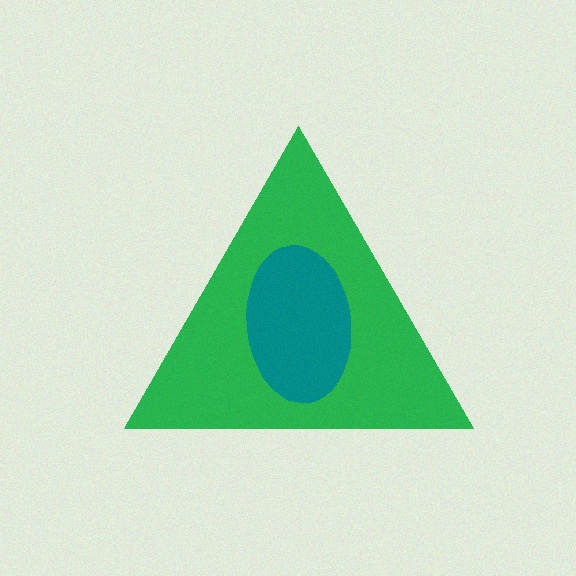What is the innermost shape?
The teal ellipse.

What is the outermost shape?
The green triangle.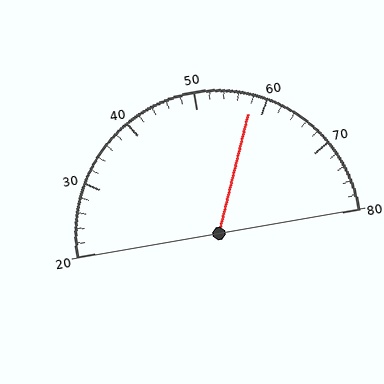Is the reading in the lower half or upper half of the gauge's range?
The reading is in the upper half of the range (20 to 80).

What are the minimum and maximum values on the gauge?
The gauge ranges from 20 to 80.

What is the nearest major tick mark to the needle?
The nearest major tick mark is 60.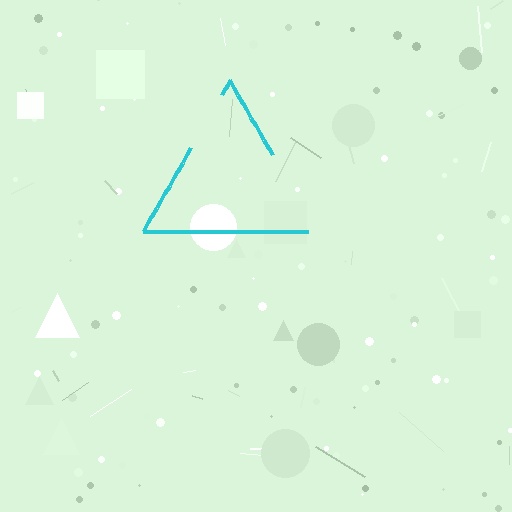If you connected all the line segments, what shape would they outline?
They would outline a triangle.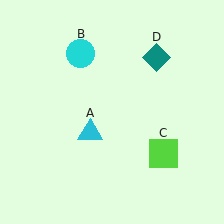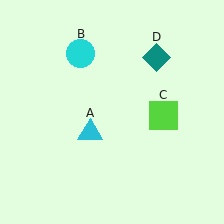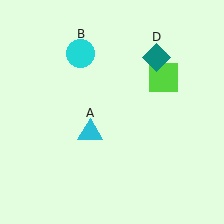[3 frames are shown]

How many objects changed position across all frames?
1 object changed position: lime square (object C).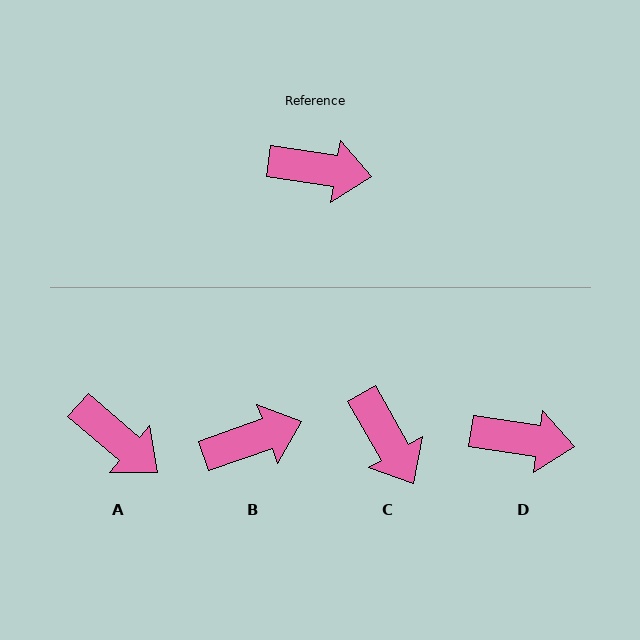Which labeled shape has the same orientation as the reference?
D.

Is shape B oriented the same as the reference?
No, it is off by about 28 degrees.